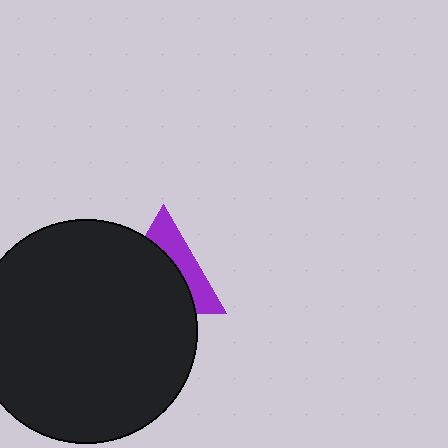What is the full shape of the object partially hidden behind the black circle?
The partially hidden object is a purple triangle.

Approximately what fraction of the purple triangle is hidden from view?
Roughly 63% of the purple triangle is hidden behind the black circle.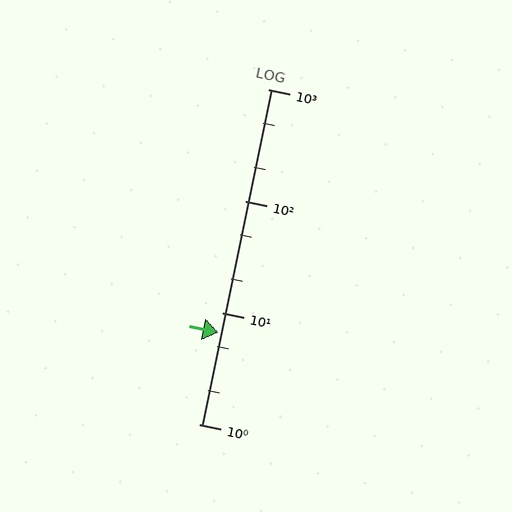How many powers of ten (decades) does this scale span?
The scale spans 3 decades, from 1 to 1000.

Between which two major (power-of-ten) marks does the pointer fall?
The pointer is between 1 and 10.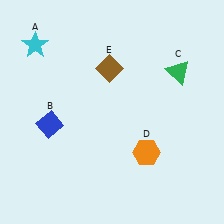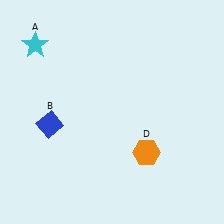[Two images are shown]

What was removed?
The brown diamond (E), the green triangle (C) were removed in Image 2.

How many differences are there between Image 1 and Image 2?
There are 2 differences between the two images.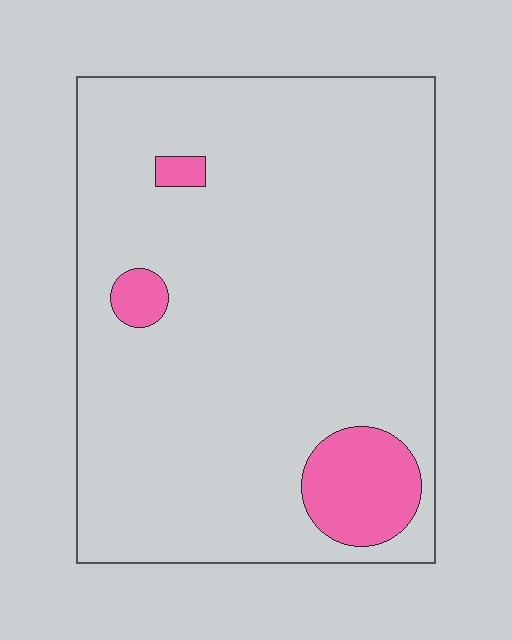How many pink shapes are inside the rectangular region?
3.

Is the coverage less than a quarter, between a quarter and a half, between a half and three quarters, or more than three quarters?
Less than a quarter.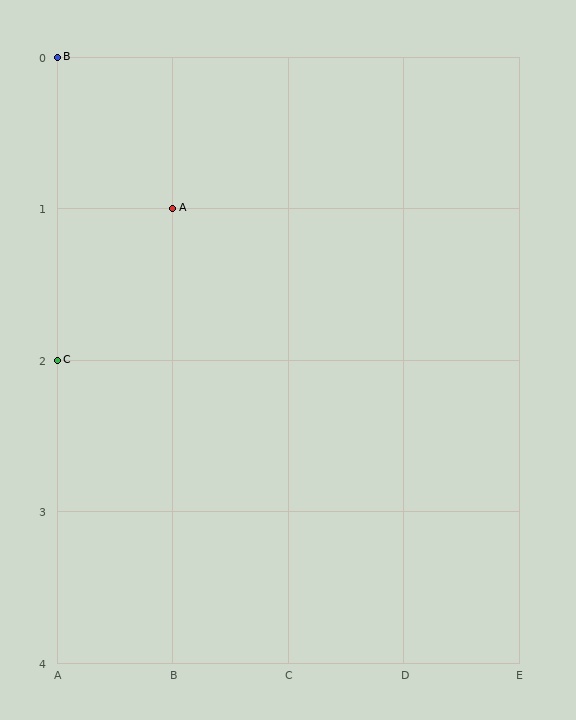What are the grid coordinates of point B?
Point B is at grid coordinates (A, 0).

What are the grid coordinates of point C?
Point C is at grid coordinates (A, 2).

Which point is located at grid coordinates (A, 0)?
Point B is at (A, 0).